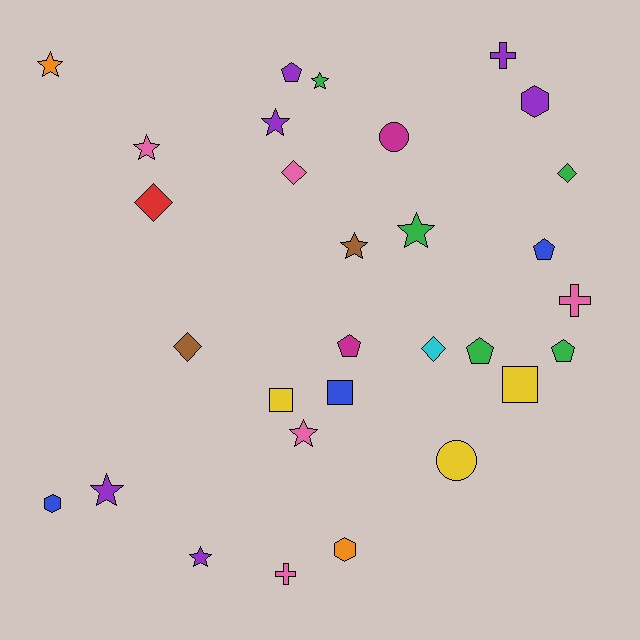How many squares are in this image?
There are 3 squares.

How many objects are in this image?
There are 30 objects.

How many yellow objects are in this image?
There are 3 yellow objects.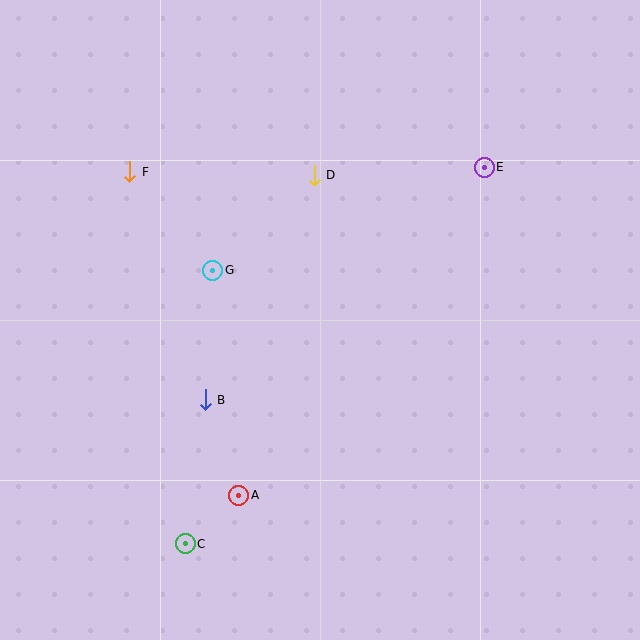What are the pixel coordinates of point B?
Point B is at (205, 400).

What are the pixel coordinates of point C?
Point C is at (185, 544).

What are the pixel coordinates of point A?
Point A is at (239, 495).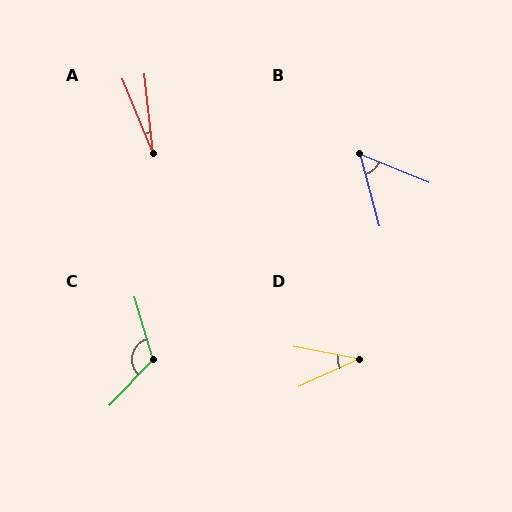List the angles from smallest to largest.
A (16°), D (35°), B (52°), C (120°).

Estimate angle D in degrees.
Approximately 35 degrees.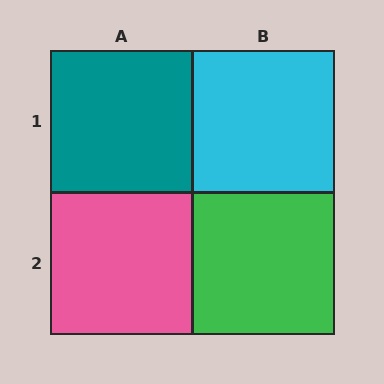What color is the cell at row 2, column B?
Green.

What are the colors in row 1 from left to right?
Teal, cyan.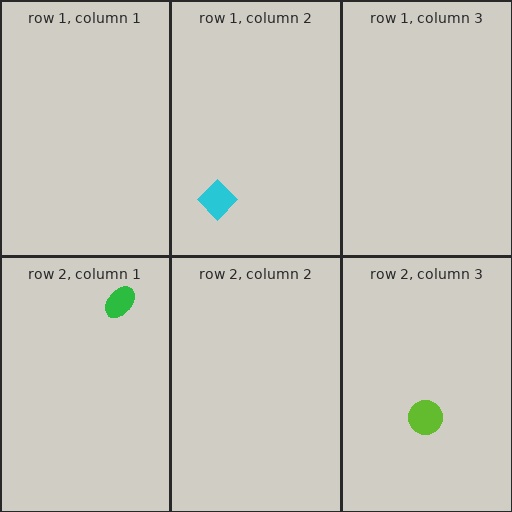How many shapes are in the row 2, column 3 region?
1.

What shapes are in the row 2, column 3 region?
The lime circle.